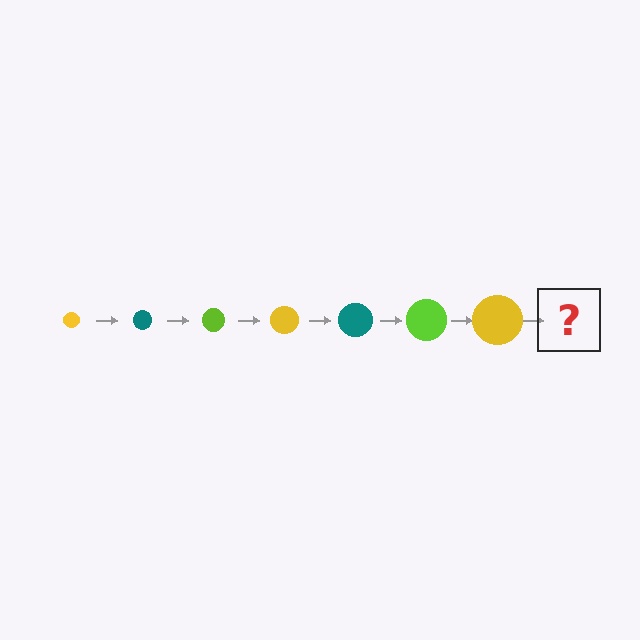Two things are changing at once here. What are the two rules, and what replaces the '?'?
The two rules are that the circle grows larger each step and the color cycles through yellow, teal, and lime. The '?' should be a teal circle, larger than the previous one.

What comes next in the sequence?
The next element should be a teal circle, larger than the previous one.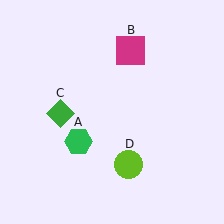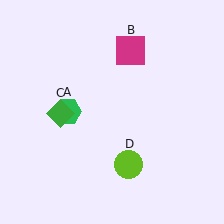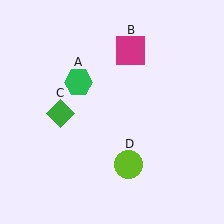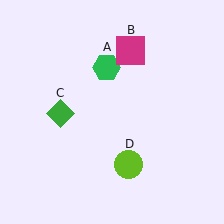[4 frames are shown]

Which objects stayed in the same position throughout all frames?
Magenta square (object B) and green diamond (object C) and lime circle (object D) remained stationary.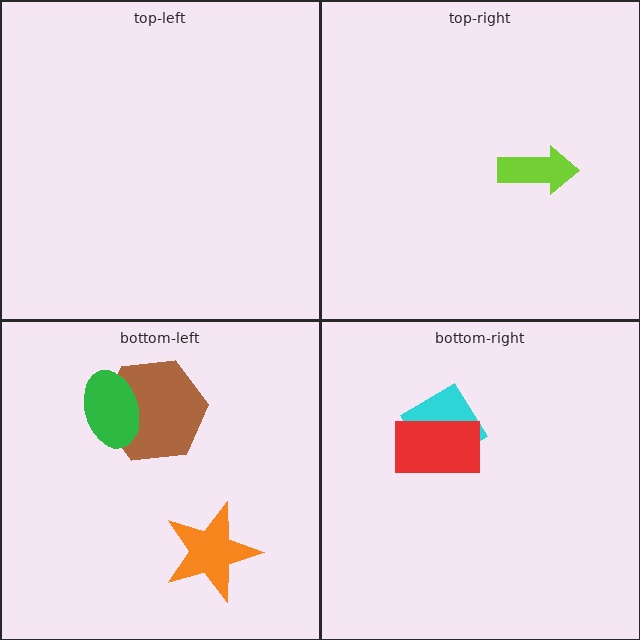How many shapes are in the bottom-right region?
2.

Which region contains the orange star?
The bottom-left region.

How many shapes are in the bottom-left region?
3.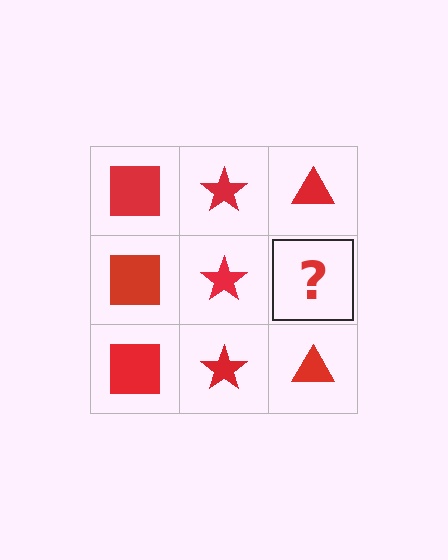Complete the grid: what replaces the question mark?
The question mark should be replaced with a red triangle.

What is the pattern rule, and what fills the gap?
The rule is that each column has a consistent shape. The gap should be filled with a red triangle.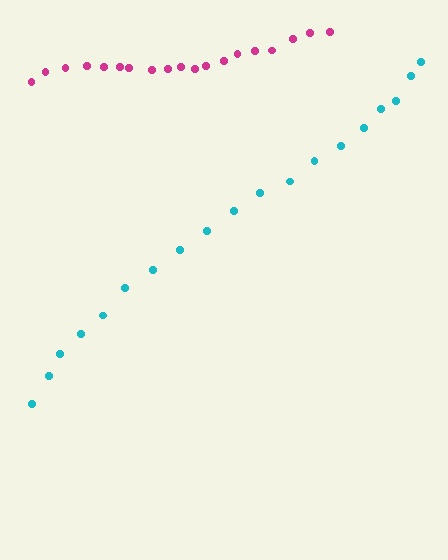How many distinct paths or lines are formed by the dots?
There are 2 distinct paths.